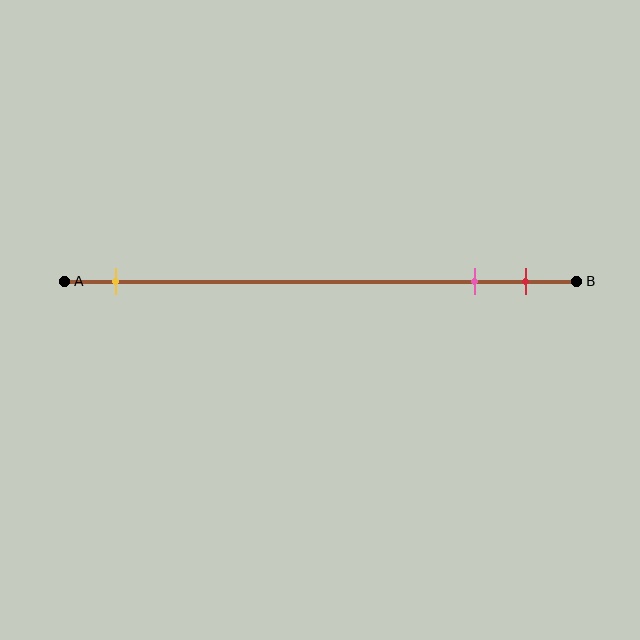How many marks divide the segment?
There are 3 marks dividing the segment.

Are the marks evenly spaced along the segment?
No, the marks are not evenly spaced.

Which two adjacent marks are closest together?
The pink and red marks are the closest adjacent pair.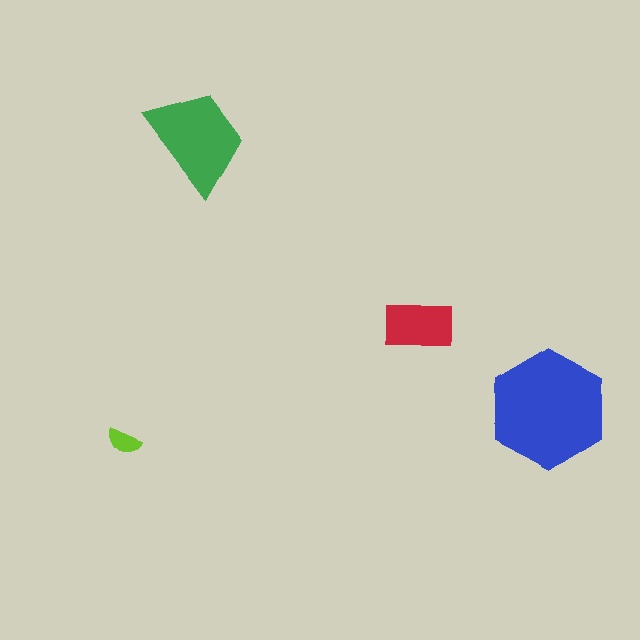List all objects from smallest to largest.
The lime semicircle, the red rectangle, the green trapezoid, the blue hexagon.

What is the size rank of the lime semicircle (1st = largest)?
4th.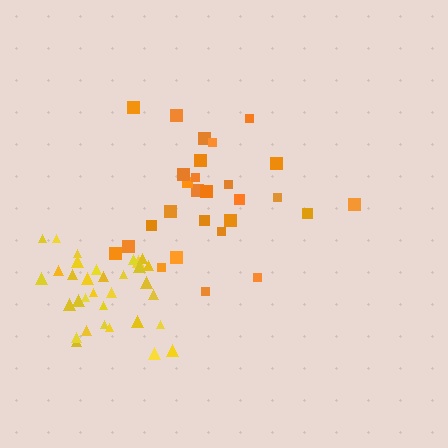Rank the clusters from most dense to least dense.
yellow, orange.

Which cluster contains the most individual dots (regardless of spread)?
Yellow (33).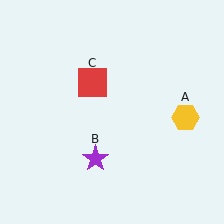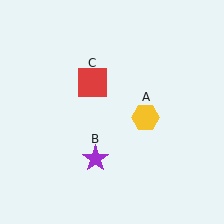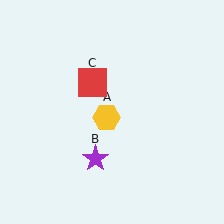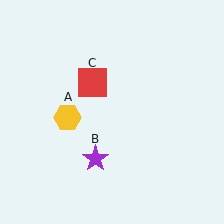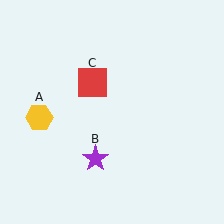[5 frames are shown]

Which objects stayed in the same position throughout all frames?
Purple star (object B) and red square (object C) remained stationary.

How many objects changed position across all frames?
1 object changed position: yellow hexagon (object A).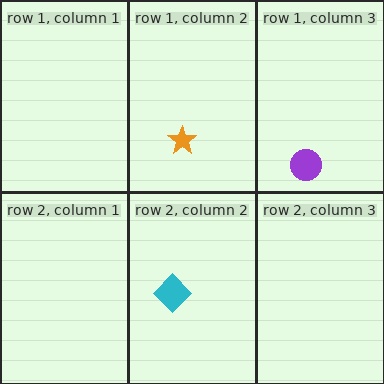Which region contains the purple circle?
The row 1, column 3 region.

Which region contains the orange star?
The row 1, column 2 region.